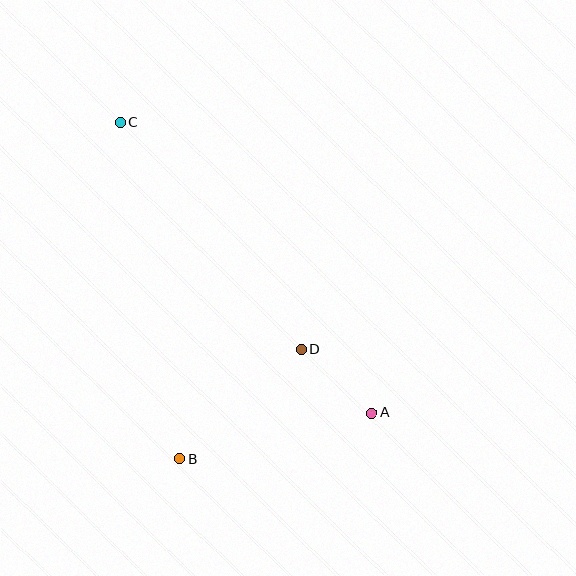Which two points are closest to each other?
Points A and D are closest to each other.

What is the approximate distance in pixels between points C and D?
The distance between C and D is approximately 290 pixels.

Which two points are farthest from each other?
Points A and C are farthest from each other.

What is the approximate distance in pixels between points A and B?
The distance between A and B is approximately 197 pixels.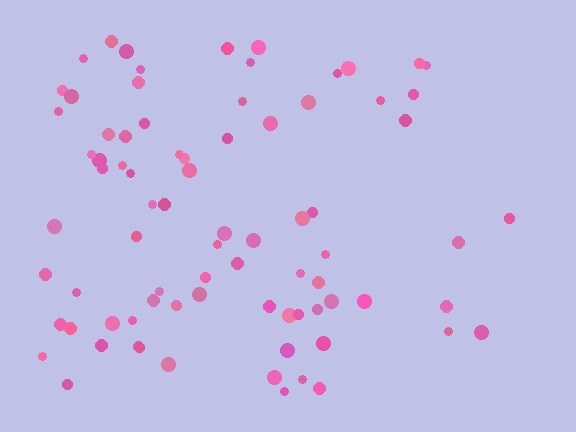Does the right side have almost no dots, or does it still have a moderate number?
Still a moderate number, just noticeably fewer than the left.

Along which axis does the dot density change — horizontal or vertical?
Horizontal.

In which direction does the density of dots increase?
From right to left, with the left side densest.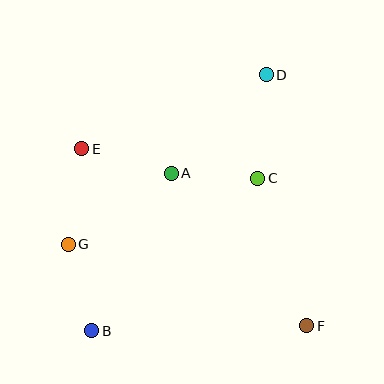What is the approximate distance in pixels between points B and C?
The distance between B and C is approximately 226 pixels.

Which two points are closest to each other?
Points A and C are closest to each other.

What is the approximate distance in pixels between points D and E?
The distance between D and E is approximately 199 pixels.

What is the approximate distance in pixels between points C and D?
The distance between C and D is approximately 104 pixels.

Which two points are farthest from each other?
Points B and D are farthest from each other.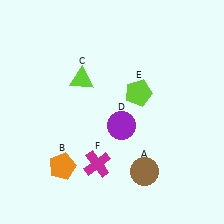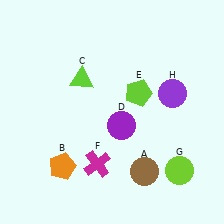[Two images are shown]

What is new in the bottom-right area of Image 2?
A lime circle (G) was added in the bottom-right area of Image 2.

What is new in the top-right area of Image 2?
A purple circle (H) was added in the top-right area of Image 2.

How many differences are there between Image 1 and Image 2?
There are 2 differences between the two images.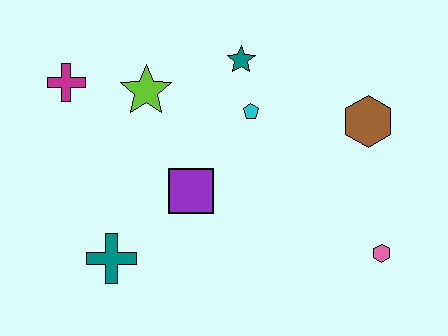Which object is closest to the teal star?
The cyan pentagon is closest to the teal star.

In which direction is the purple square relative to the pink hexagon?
The purple square is to the left of the pink hexagon.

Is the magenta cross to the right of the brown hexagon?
No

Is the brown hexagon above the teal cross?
Yes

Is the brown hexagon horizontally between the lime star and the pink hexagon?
Yes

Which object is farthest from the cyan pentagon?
The teal cross is farthest from the cyan pentagon.